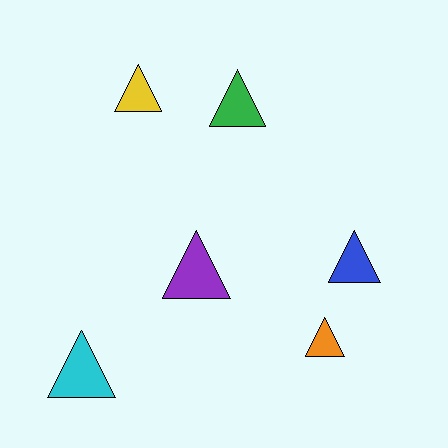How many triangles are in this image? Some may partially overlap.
There are 6 triangles.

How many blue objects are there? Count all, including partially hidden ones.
There is 1 blue object.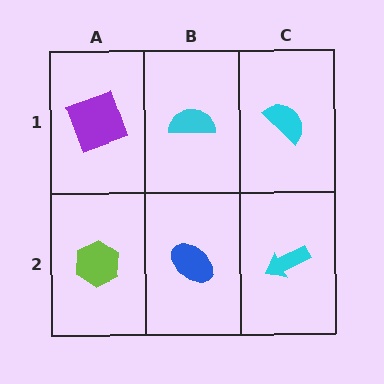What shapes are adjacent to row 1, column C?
A cyan arrow (row 2, column C), a cyan semicircle (row 1, column B).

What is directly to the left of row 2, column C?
A blue ellipse.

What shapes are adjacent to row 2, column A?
A purple square (row 1, column A), a blue ellipse (row 2, column B).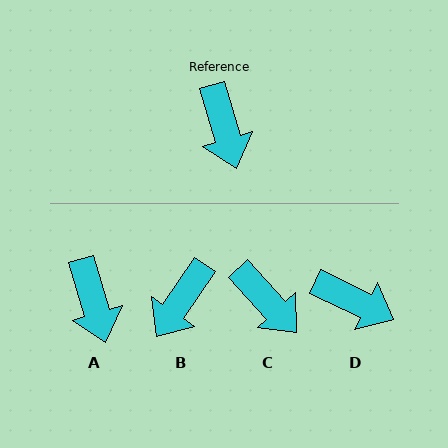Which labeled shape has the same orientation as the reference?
A.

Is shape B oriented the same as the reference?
No, it is off by about 51 degrees.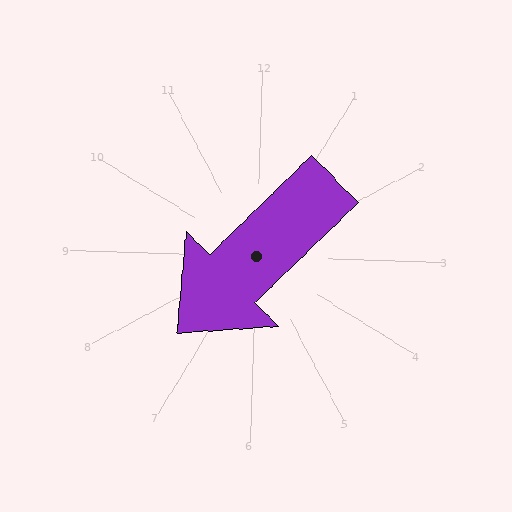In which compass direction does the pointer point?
Southwest.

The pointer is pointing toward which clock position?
Roughly 7 o'clock.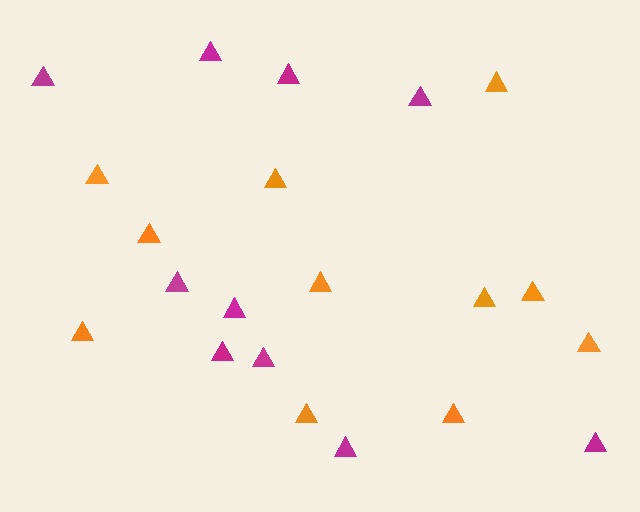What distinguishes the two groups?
There are 2 groups: one group of orange triangles (11) and one group of magenta triangles (10).